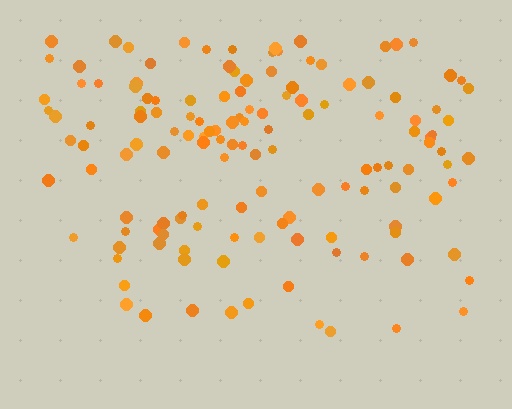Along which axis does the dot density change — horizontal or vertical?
Vertical.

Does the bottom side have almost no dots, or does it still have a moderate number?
Still a moderate number, just noticeably fewer than the top.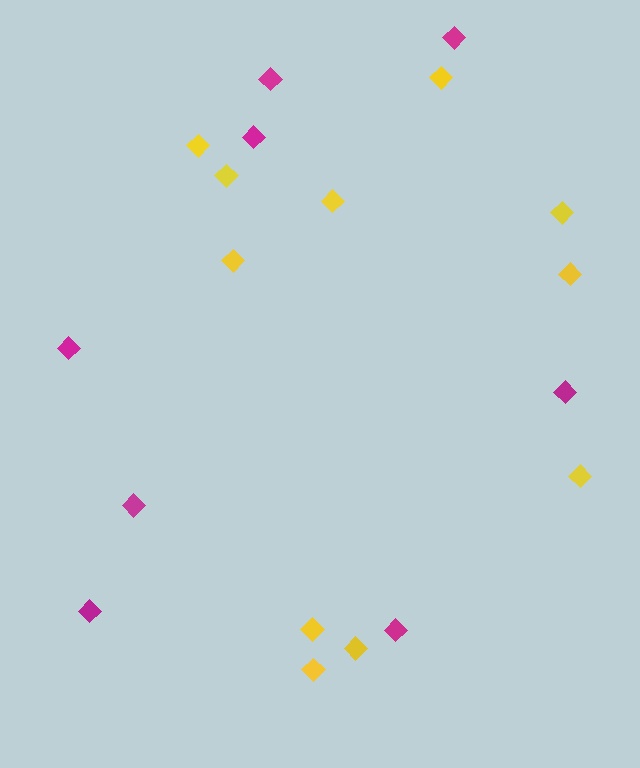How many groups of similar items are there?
There are 2 groups: one group of yellow diamonds (11) and one group of magenta diamonds (8).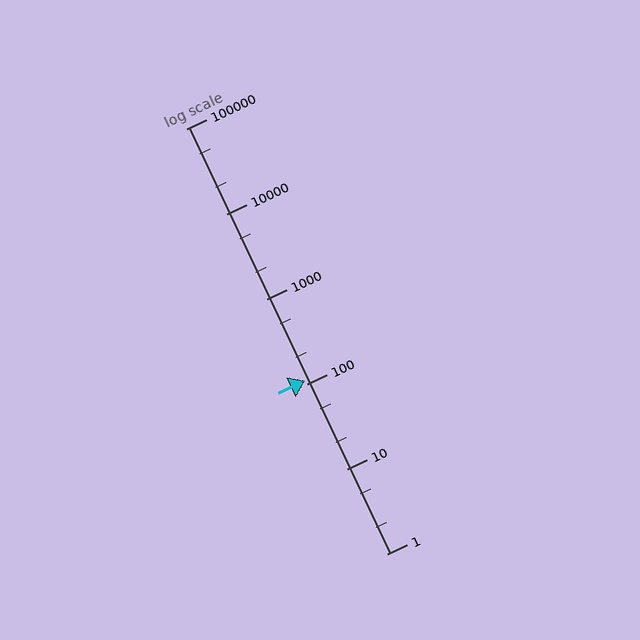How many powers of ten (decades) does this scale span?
The scale spans 5 decades, from 1 to 100000.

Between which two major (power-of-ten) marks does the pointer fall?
The pointer is between 100 and 1000.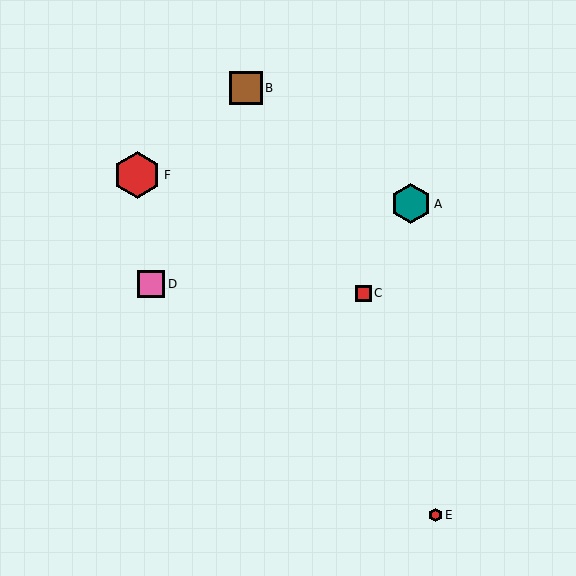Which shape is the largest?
The red hexagon (labeled F) is the largest.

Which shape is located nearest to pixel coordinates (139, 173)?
The red hexagon (labeled F) at (137, 175) is nearest to that location.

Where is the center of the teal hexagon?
The center of the teal hexagon is at (411, 204).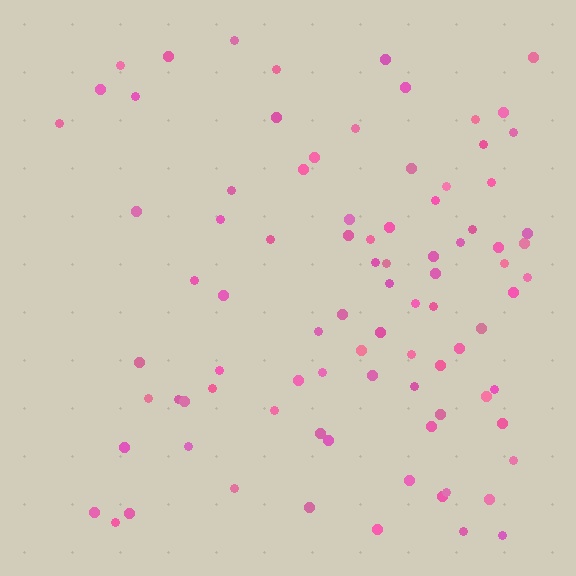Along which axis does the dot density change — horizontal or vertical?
Horizontal.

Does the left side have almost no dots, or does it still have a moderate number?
Still a moderate number, just noticeably fewer than the right.